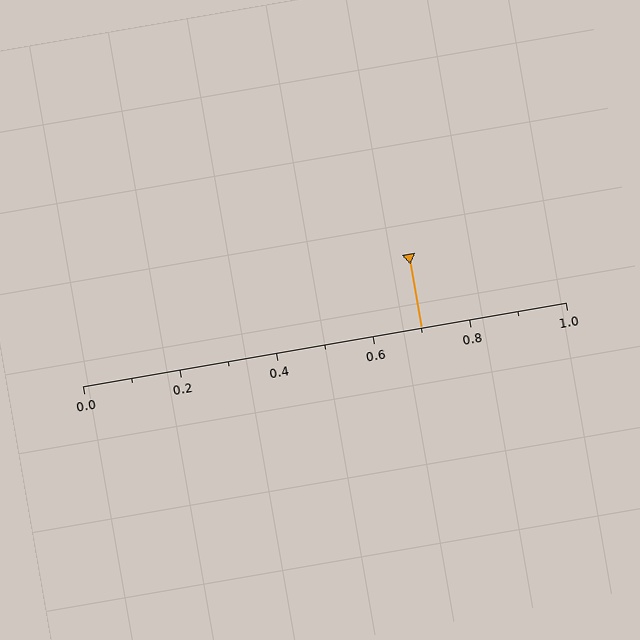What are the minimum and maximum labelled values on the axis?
The axis runs from 0.0 to 1.0.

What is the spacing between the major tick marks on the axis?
The major ticks are spaced 0.2 apart.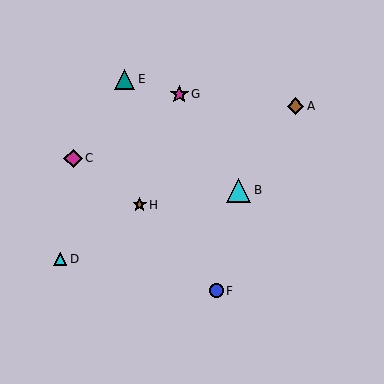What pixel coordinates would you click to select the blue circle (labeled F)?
Click at (217, 291) to select the blue circle F.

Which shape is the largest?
The cyan triangle (labeled B) is the largest.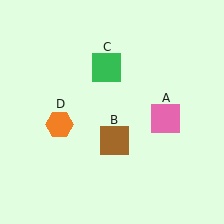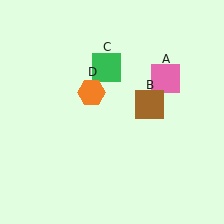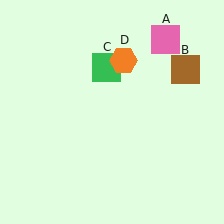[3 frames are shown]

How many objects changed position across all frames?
3 objects changed position: pink square (object A), brown square (object B), orange hexagon (object D).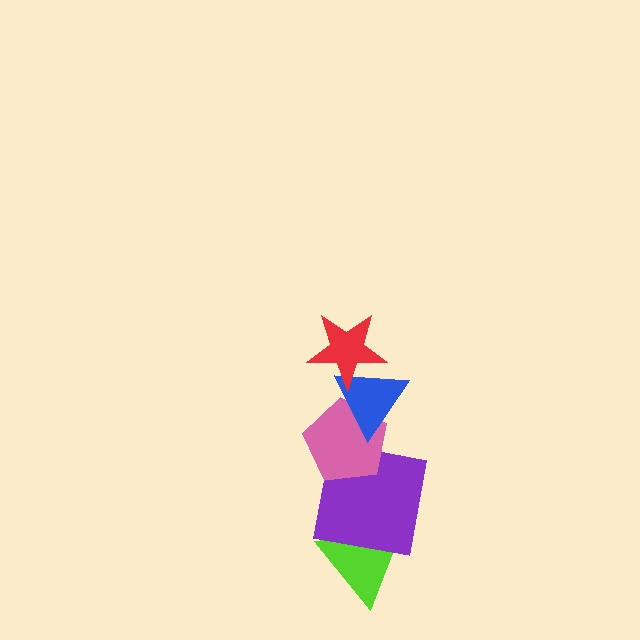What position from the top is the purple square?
The purple square is 4th from the top.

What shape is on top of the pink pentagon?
The blue triangle is on top of the pink pentagon.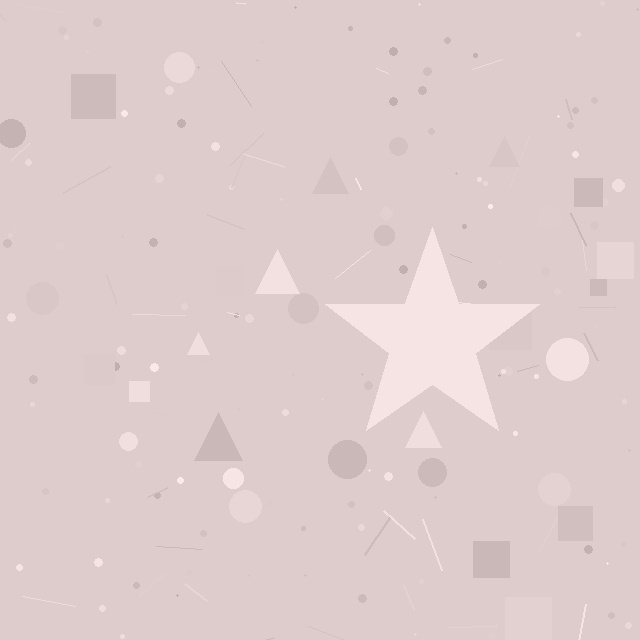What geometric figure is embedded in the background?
A star is embedded in the background.